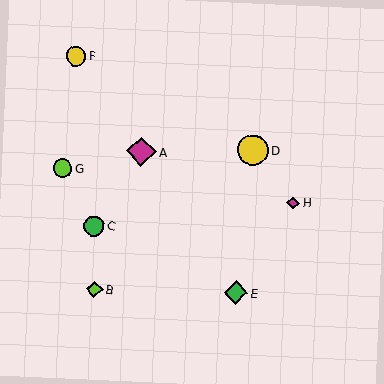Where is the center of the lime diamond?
The center of the lime diamond is at (95, 289).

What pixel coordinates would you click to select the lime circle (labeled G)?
Click at (63, 168) to select the lime circle G.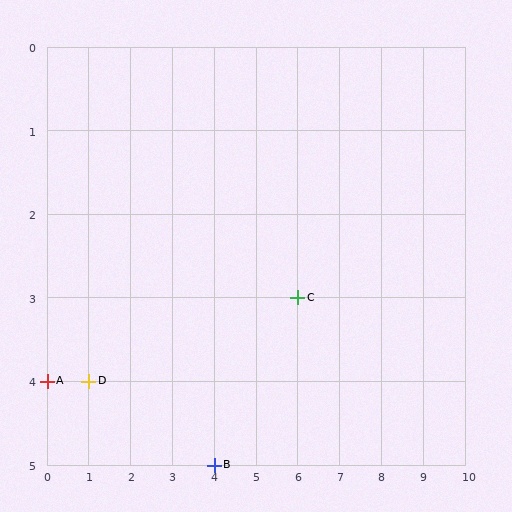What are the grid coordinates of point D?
Point D is at grid coordinates (1, 4).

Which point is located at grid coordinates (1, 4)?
Point D is at (1, 4).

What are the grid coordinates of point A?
Point A is at grid coordinates (0, 4).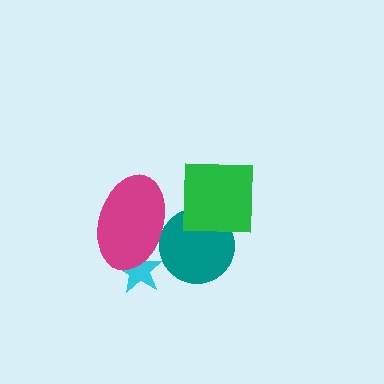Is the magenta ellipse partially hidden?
Yes, it is partially covered by another shape.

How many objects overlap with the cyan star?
1 object overlaps with the cyan star.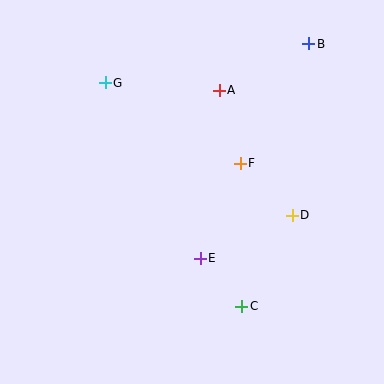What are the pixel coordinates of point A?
Point A is at (219, 90).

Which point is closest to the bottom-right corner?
Point C is closest to the bottom-right corner.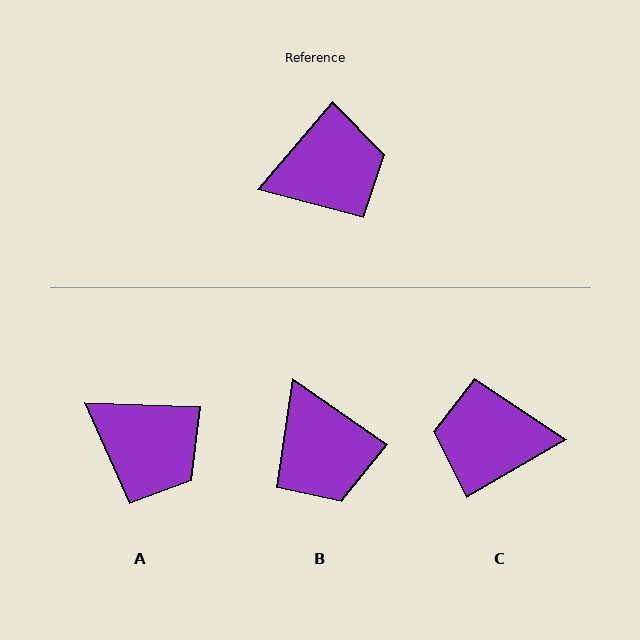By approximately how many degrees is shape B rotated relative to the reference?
Approximately 83 degrees clockwise.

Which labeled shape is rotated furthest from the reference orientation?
C, about 161 degrees away.